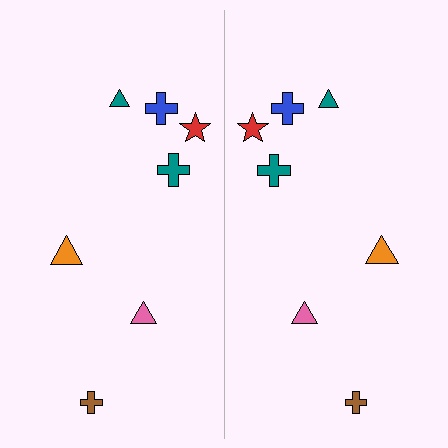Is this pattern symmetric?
Yes, this pattern has bilateral (reflection) symmetry.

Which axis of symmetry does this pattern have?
The pattern has a vertical axis of symmetry running through the center of the image.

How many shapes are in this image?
There are 14 shapes in this image.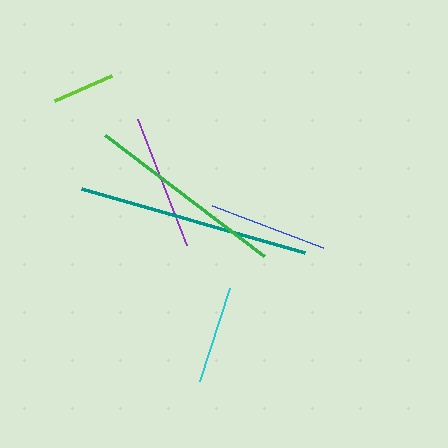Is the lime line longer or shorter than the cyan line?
The cyan line is longer than the lime line.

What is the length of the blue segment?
The blue segment is approximately 119 pixels long.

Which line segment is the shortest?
The lime line is the shortest at approximately 62 pixels.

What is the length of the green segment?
The green segment is approximately 201 pixels long.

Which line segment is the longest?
The teal line is the longest at approximately 232 pixels.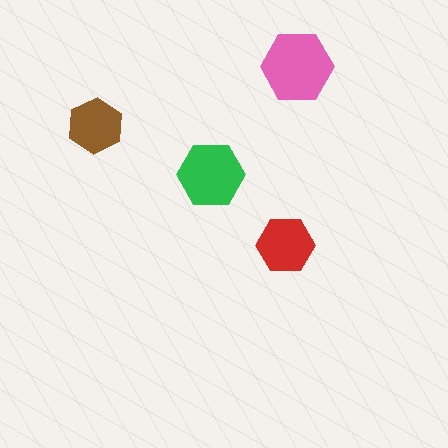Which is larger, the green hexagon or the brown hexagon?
The green one.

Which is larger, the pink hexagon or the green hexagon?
The pink one.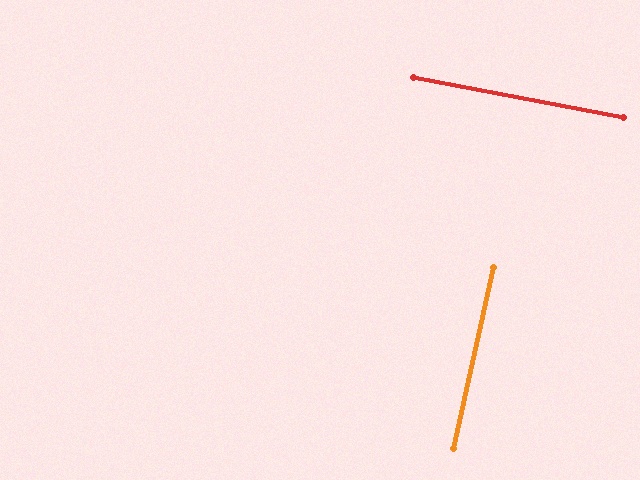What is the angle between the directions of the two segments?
Approximately 88 degrees.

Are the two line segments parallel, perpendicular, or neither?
Perpendicular — they meet at approximately 88°.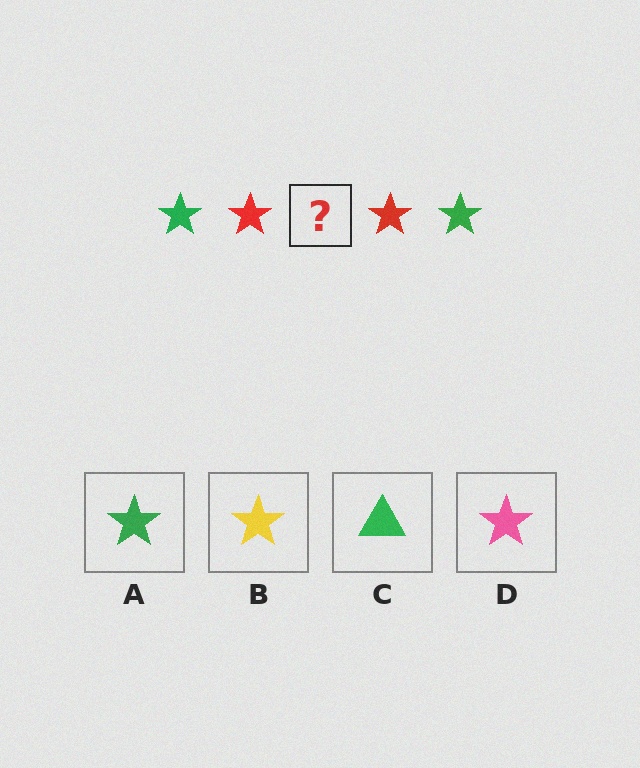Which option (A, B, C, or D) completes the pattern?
A.